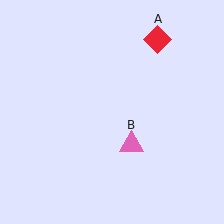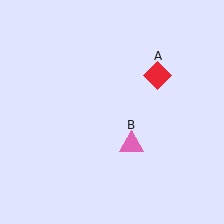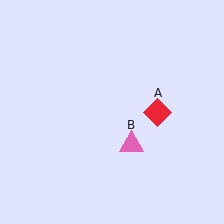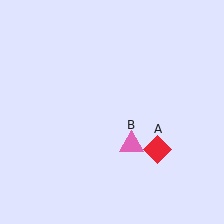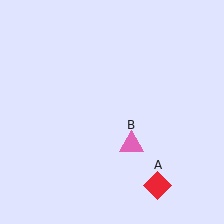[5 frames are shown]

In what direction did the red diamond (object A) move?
The red diamond (object A) moved down.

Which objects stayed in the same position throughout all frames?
Pink triangle (object B) remained stationary.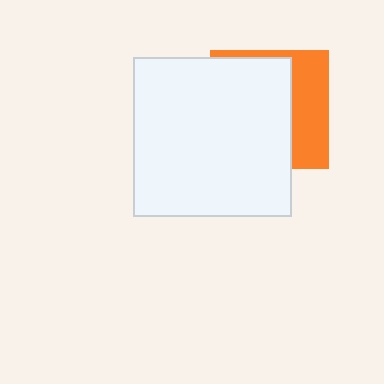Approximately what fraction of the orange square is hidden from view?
Roughly 64% of the orange square is hidden behind the white square.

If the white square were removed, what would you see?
You would see the complete orange square.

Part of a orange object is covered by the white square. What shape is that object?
It is a square.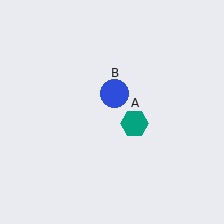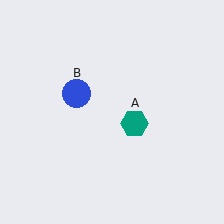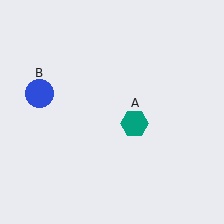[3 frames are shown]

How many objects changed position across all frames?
1 object changed position: blue circle (object B).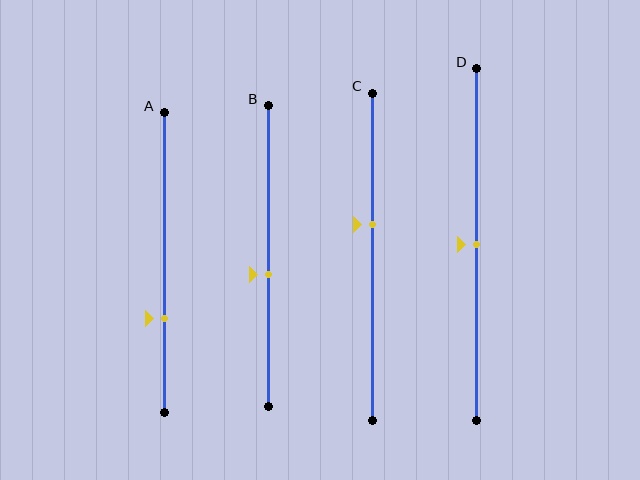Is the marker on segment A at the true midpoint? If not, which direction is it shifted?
No, the marker on segment A is shifted downward by about 19% of the segment length.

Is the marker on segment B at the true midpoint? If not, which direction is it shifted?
No, the marker on segment B is shifted downward by about 6% of the segment length.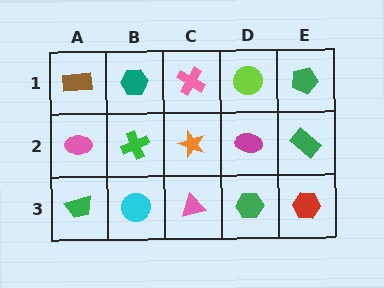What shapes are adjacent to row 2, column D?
A lime circle (row 1, column D), a green hexagon (row 3, column D), an orange star (row 2, column C), a green rectangle (row 2, column E).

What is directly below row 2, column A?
A green trapezoid.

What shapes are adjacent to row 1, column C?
An orange star (row 2, column C), a teal hexagon (row 1, column B), a lime circle (row 1, column D).